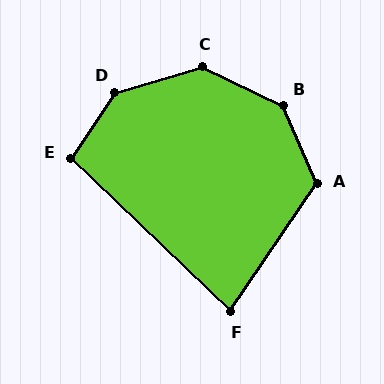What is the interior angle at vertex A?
Approximately 122 degrees (obtuse).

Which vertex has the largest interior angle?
D, at approximately 140 degrees.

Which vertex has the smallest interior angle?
F, at approximately 80 degrees.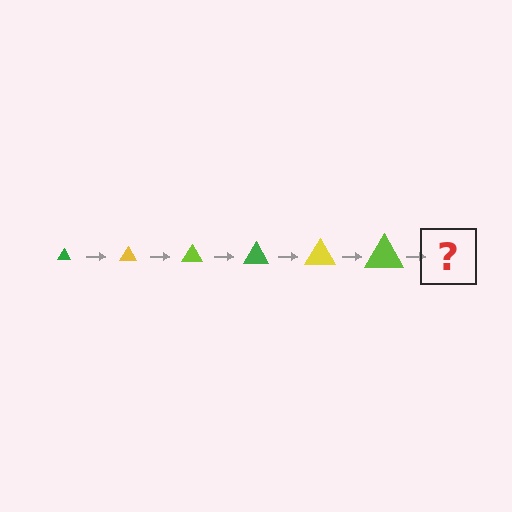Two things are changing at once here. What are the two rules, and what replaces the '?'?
The two rules are that the triangle grows larger each step and the color cycles through green, yellow, and lime. The '?' should be a green triangle, larger than the previous one.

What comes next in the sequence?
The next element should be a green triangle, larger than the previous one.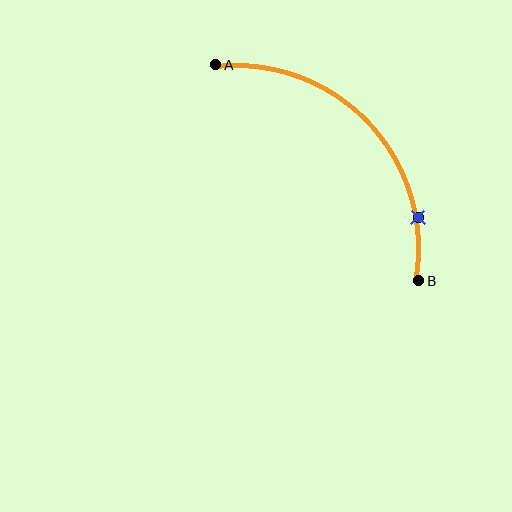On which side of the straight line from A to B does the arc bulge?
The arc bulges above and to the right of the straight line connecting A and B.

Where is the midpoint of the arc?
The arc midpoint is the point on the curve farthest from the straight line joining A and B. It sits above and to the right of that line.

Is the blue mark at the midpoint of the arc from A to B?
No. The blue mark lies on the arc but is closer to endpoint B. The arc midpoint would be at the point on the curve equidistant along the arc from both A and B.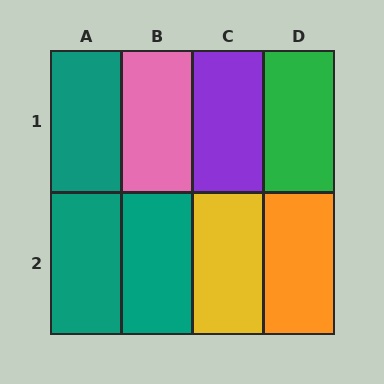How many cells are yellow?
1 cell is yellow.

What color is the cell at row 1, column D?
Green.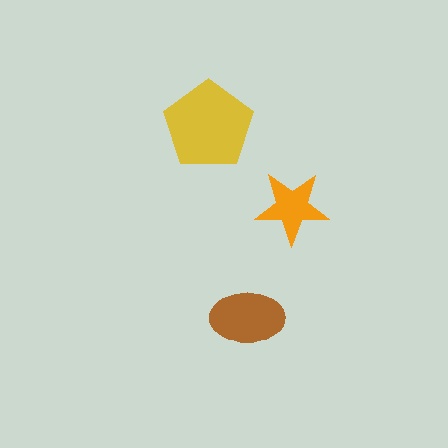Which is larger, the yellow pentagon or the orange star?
The yellow pentagon.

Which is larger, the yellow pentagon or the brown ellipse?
The yellow pentagon.